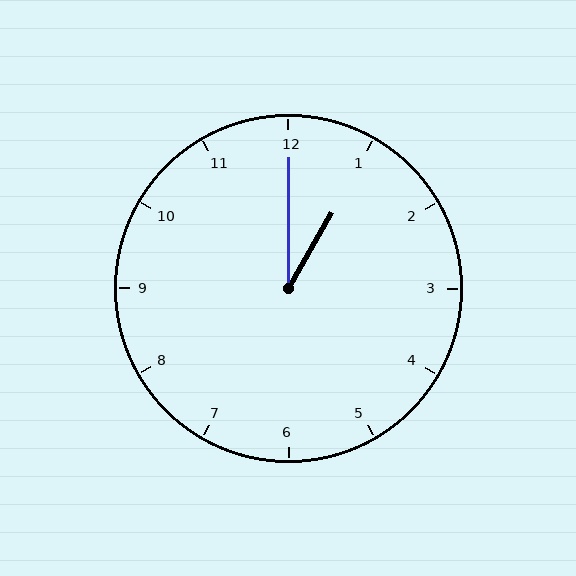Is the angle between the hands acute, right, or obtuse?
It is acute.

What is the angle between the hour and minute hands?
Approximately 30 degrees.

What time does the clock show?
1:00.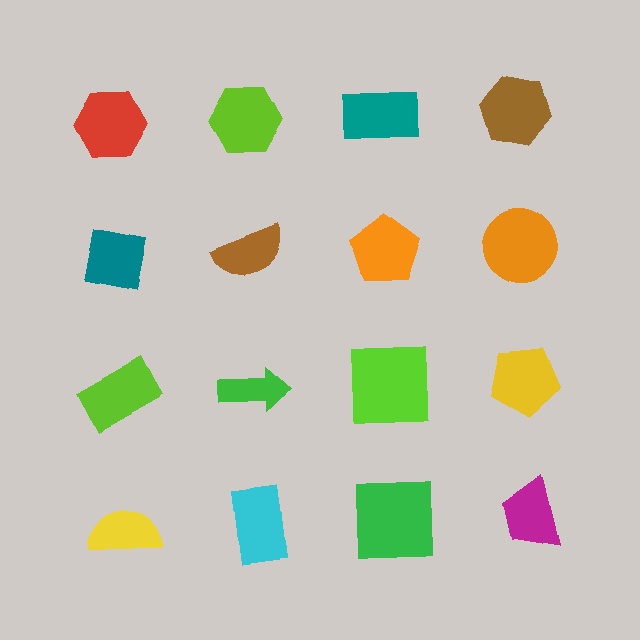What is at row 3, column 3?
A lime square.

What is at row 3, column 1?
A lime rectangle.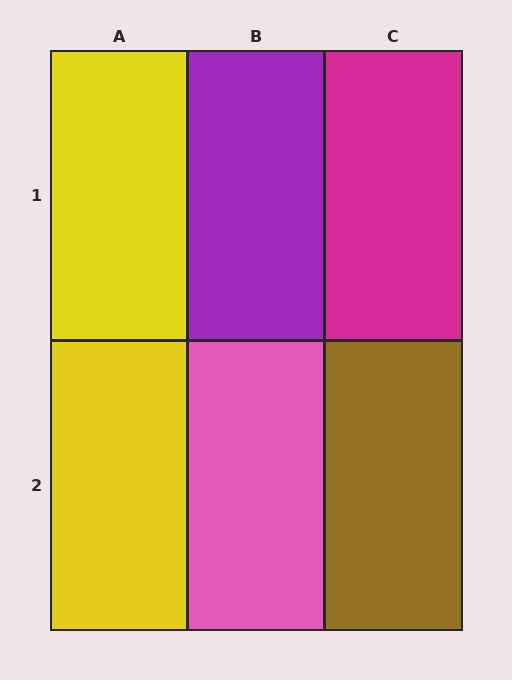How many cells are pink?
1 cell is pink.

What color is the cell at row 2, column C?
Brown.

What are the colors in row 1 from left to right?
Yellow, purple, magenta.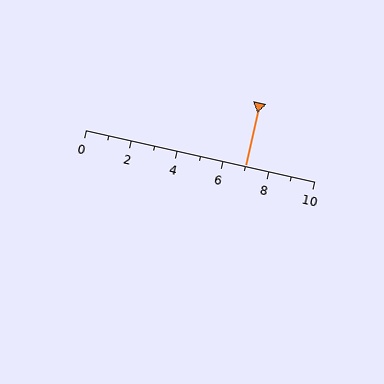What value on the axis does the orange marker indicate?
The marker indicates approximately 7.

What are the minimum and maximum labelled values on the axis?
The axis runs from 0 to 10.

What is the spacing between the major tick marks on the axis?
The major ticks are spaced 2 apart.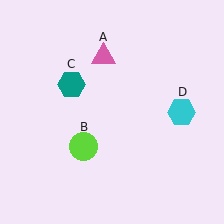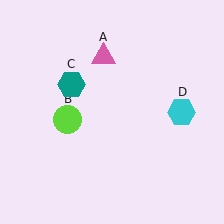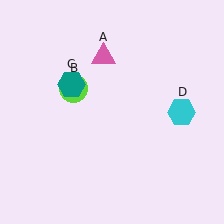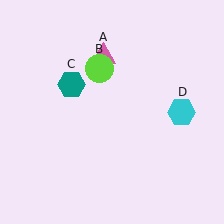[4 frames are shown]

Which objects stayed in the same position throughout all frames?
Pink triangle (object A) and teal hexagon (object C) and cyan hexagon (object D) remained stationary.